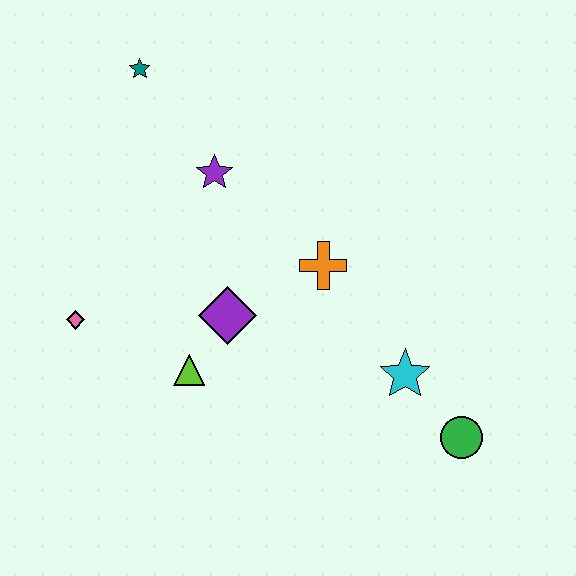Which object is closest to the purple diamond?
The lime triangle is closest to the purple diamond.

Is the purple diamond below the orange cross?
Yes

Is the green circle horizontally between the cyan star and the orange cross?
No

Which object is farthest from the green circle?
The teal star is farthest from the green circle.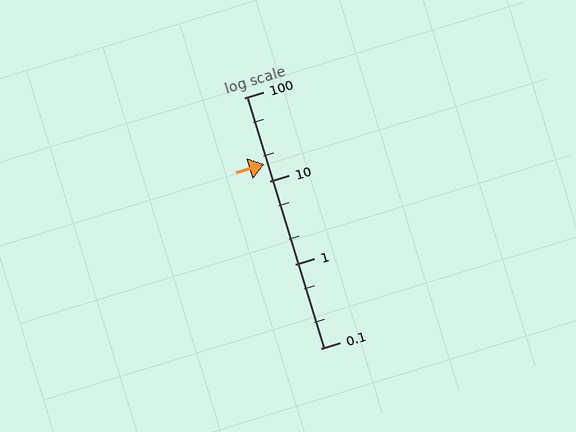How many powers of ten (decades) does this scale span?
The scale spans 3 decades, from 0.1 to 100.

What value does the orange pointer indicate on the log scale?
The pointer indicates approximately 16.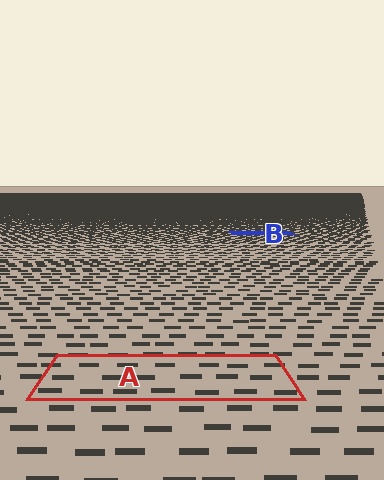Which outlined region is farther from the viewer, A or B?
Region B is farther from the viewer — the texture elements inside it appear smaller and more densely packed.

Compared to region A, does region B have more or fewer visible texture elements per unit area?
Region B has more texture elements per unit area — they are packed more densely because it is farther away.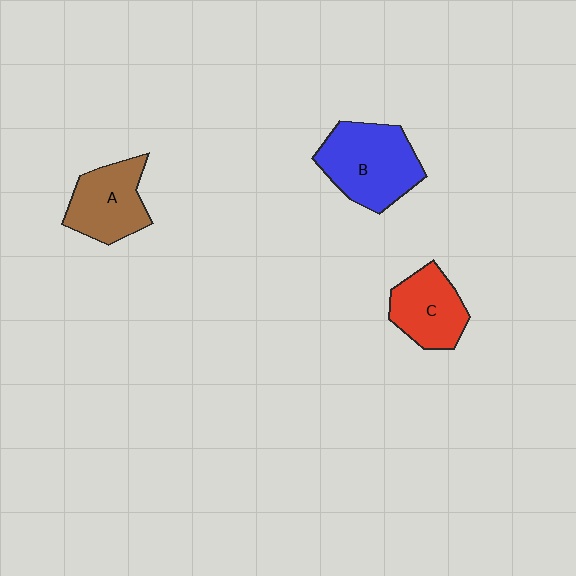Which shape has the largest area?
Shape B (blue).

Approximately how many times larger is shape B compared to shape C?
Approximately 1.4 times.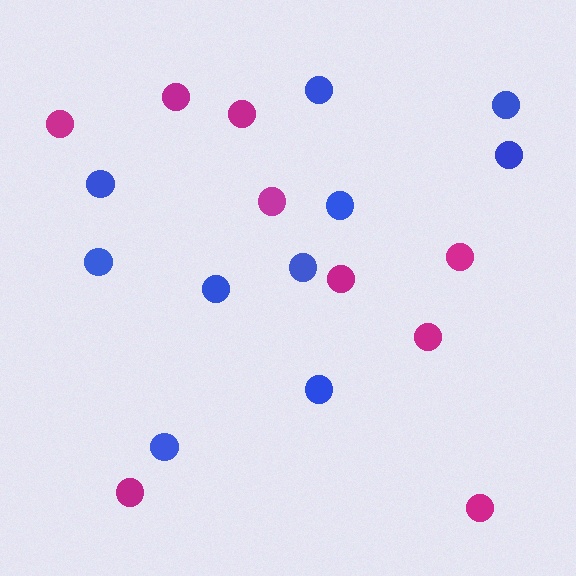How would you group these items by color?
There are 2 groups: one group of magenta circles (9) and one group of blue circles (10).